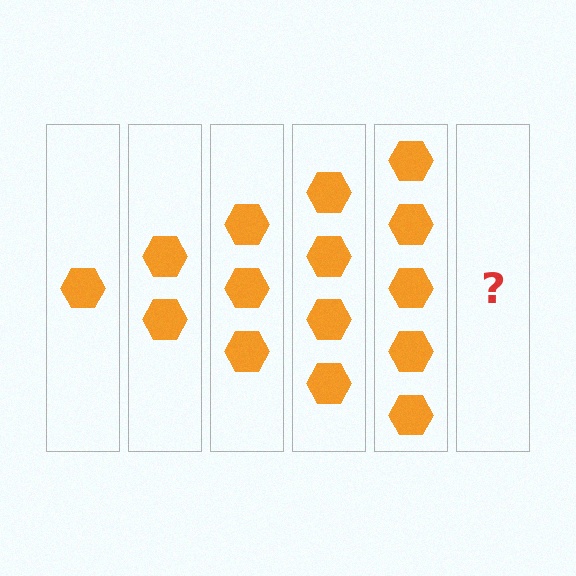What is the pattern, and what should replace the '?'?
The pattern is that each step adds one more hexagon. The '?' should be 6 hexagons.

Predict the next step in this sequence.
The next step is 6 hexagons.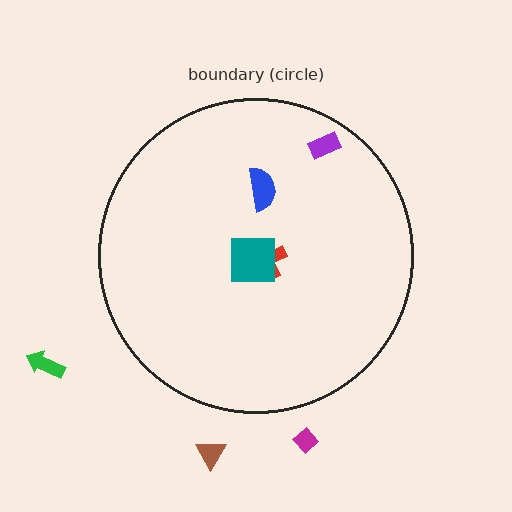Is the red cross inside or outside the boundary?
Inside.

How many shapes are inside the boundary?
4 inside, 3 outside.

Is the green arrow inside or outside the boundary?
Outside.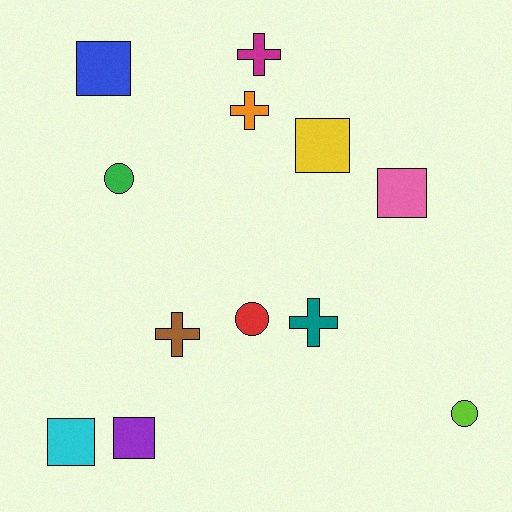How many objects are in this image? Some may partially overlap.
There are 12 objects.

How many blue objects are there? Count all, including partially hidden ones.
There is 1 blue object.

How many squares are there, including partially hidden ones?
There are 5 squares.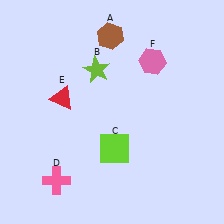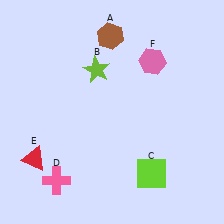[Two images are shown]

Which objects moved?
The objects that moved are: the lime square (C), the red triangle (E).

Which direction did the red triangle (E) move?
The red triangle (E) moved down.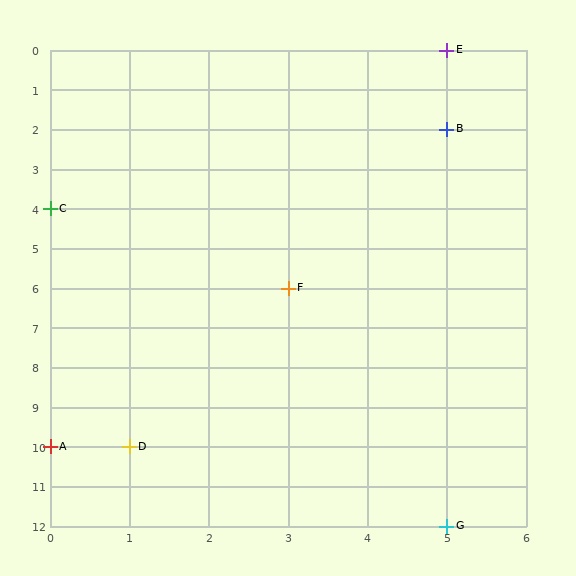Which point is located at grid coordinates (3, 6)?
Point F is at (3, 6).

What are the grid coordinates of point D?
Point D is at grid coordinates (1, 10).